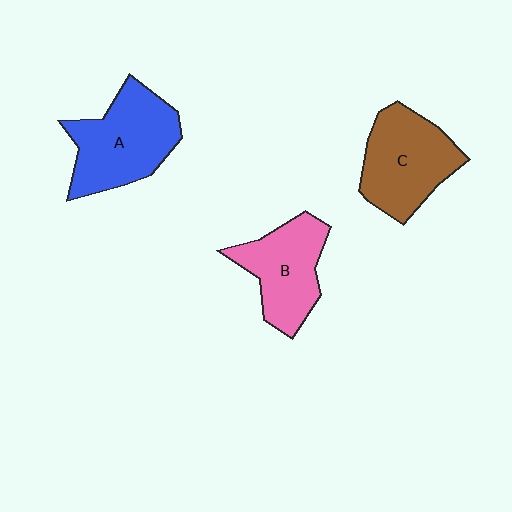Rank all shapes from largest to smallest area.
From largest to smallest: A (blue), C (brown), B (pink).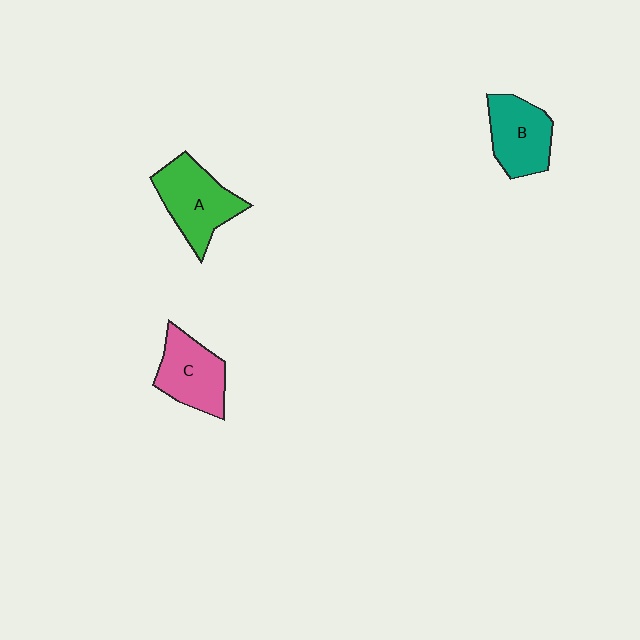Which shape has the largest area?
Shape A (green).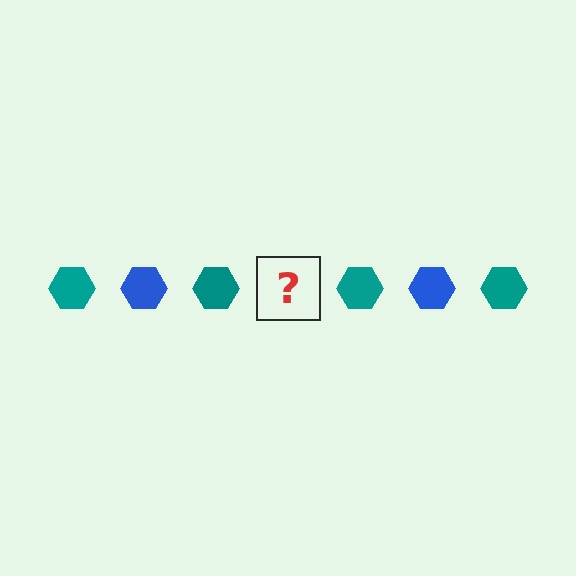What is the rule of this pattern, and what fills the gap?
The rule is that the pattern cycles through teal, blue hexagons. The gap should be filled with a blue hexagon.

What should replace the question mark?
The question mark should be replaced with a blue hexagon.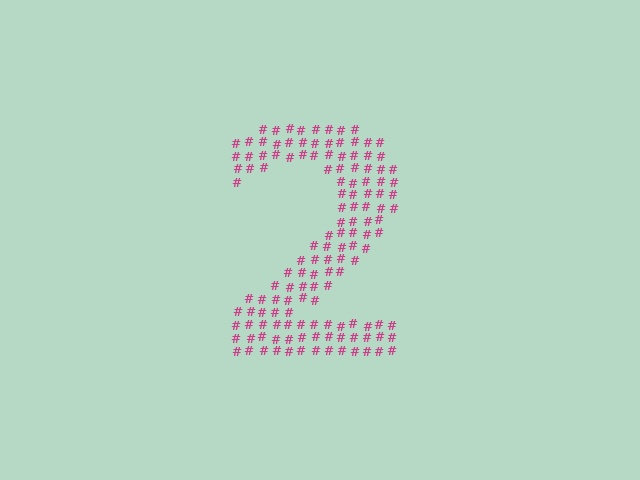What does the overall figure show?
The overall figure shows the digit 2.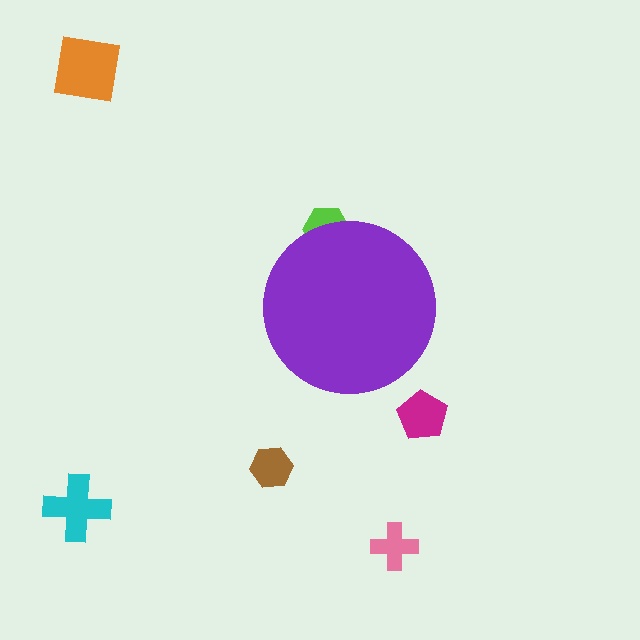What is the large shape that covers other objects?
A purple circle.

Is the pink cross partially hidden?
No, the pink cross is fully visible.